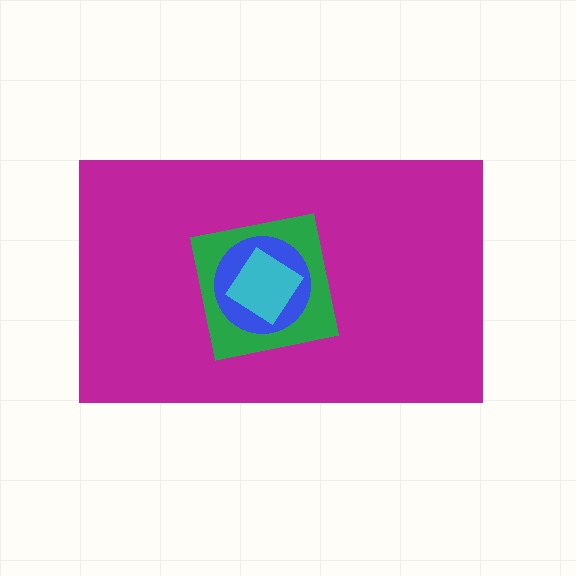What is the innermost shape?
The cyan diamond.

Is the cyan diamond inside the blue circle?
Yes.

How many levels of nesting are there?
4.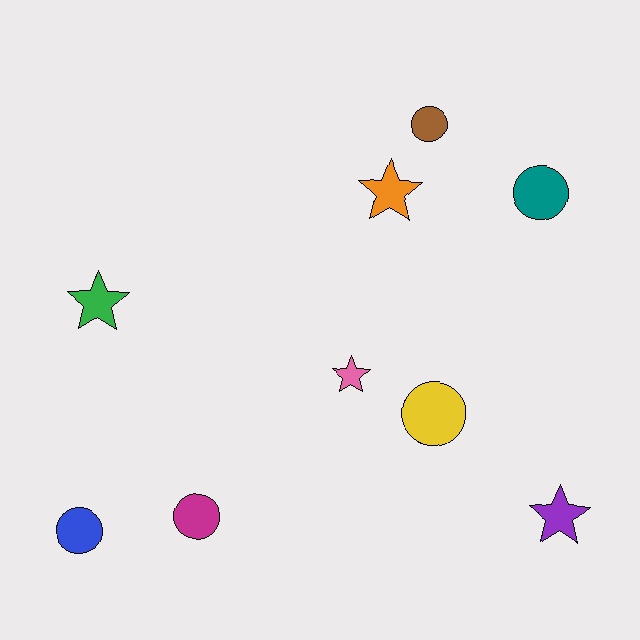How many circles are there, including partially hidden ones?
There are 5 circles.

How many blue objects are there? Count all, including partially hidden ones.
There is 1 blue object.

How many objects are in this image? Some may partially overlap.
There are 9 objects.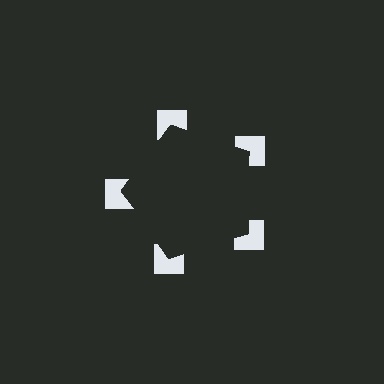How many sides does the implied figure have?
5 sides.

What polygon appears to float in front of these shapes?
An illusory pentagon — its edges are inferred from the aligned wedge cuts in the notched squares, not physically drawn.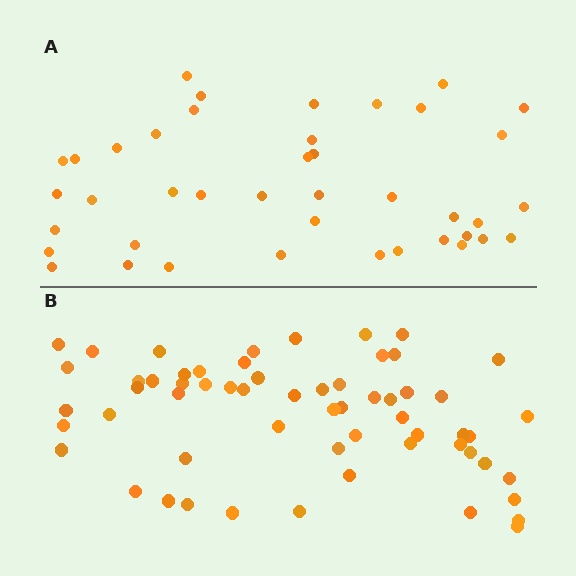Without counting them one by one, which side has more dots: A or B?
Region B (the bottom region) has more dots.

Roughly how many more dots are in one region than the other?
Region B has approximately 20 more dots than region A.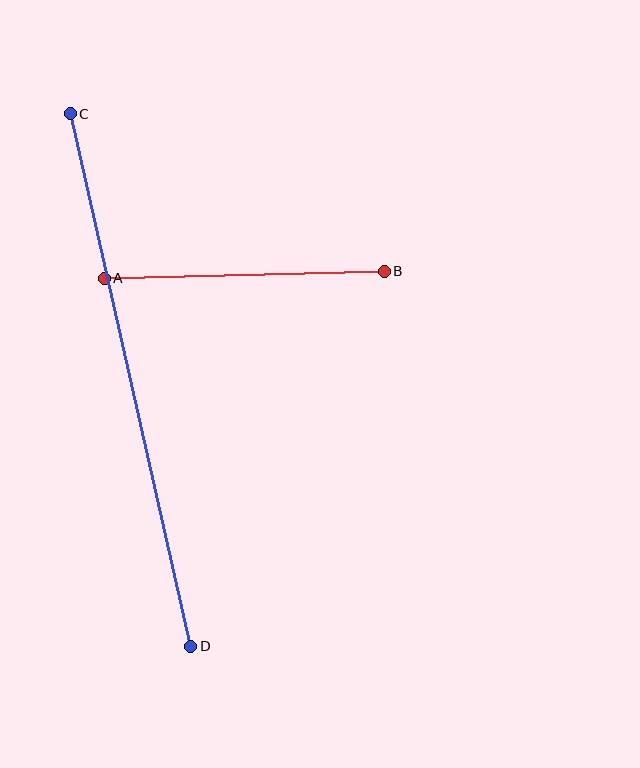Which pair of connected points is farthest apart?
Points C and D are farthest apart.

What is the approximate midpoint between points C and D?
The midpoint is at approximately (130, 380) pixels.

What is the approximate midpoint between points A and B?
The midpoint is at approximately (244, 275) pixels.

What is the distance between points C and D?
The distance is approximately 546 pixels.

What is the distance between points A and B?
The distance is approximately 280 pixels.